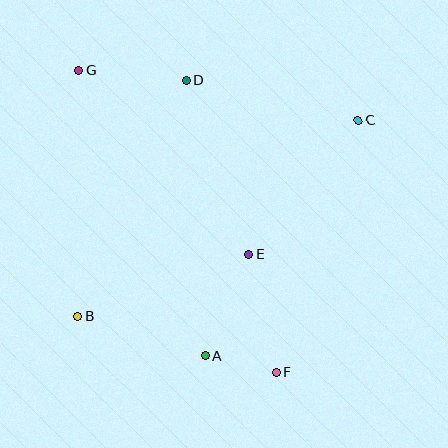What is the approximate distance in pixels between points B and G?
The distance between B and G is approximately 246 pixels.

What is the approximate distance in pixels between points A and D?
The distance between A and D is approximately 276 pixels.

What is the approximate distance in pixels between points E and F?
The distance between E and F is approximately 121 pixels.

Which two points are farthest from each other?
Points F and G are farthest from each other.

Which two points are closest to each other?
Points A and F are closest to each other.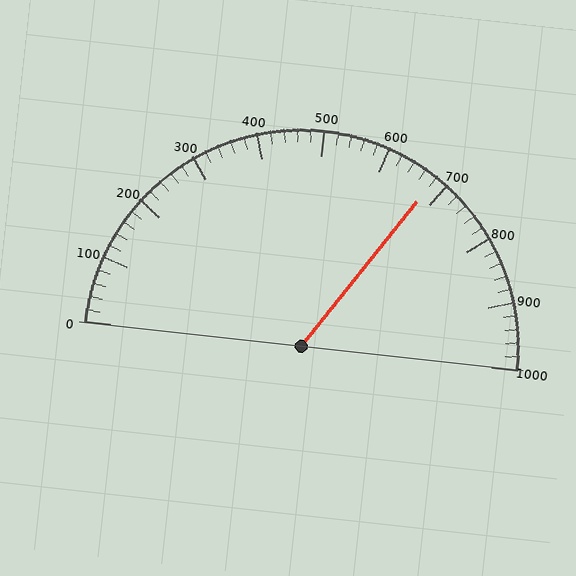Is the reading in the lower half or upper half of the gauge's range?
The reading is in the upper half of the range (0 to 1000).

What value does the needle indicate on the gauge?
The needle indicates approximately 680.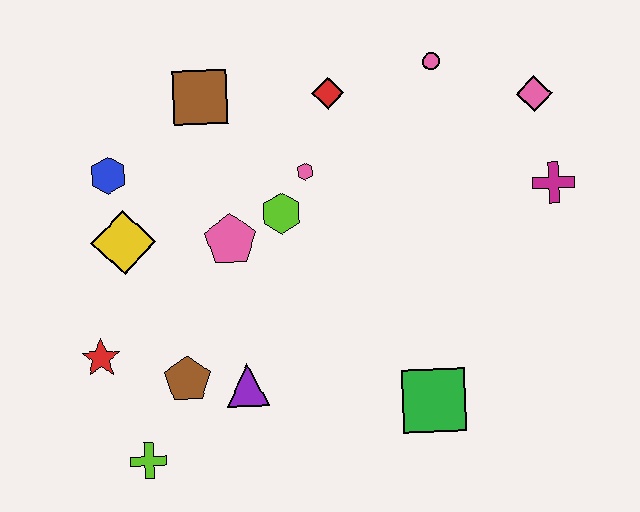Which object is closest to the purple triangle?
The brown pentagon is closest to the purple triangle.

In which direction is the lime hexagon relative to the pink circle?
The lime hexagon is to the left of the pink circle.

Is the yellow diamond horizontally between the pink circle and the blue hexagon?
Yes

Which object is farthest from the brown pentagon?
The pink diamond is farthest from the brown pentagon.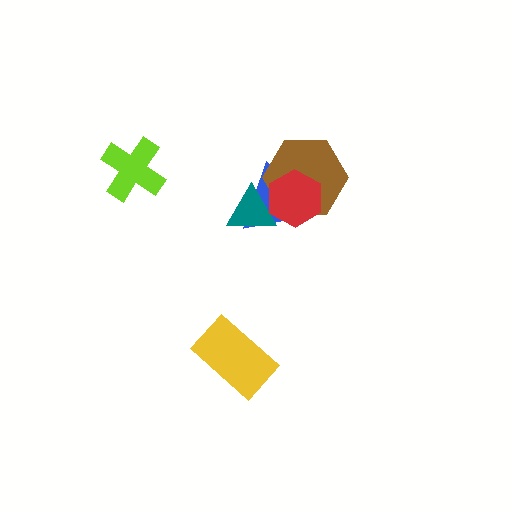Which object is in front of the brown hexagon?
The red hexagon is in front of the brown hexagon.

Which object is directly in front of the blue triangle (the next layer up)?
The teal triangle is directly in front of the blue triangle.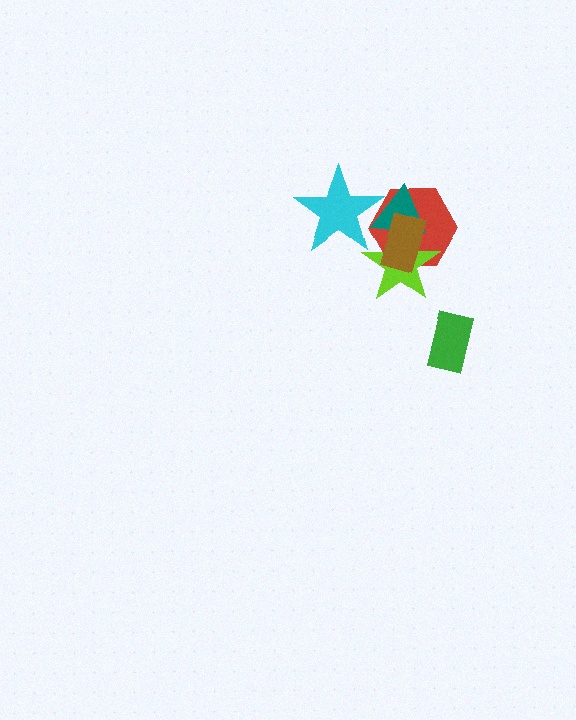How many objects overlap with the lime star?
3 objects overlap with the lime star.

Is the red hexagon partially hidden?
Yes, it is partially covered by another shape.